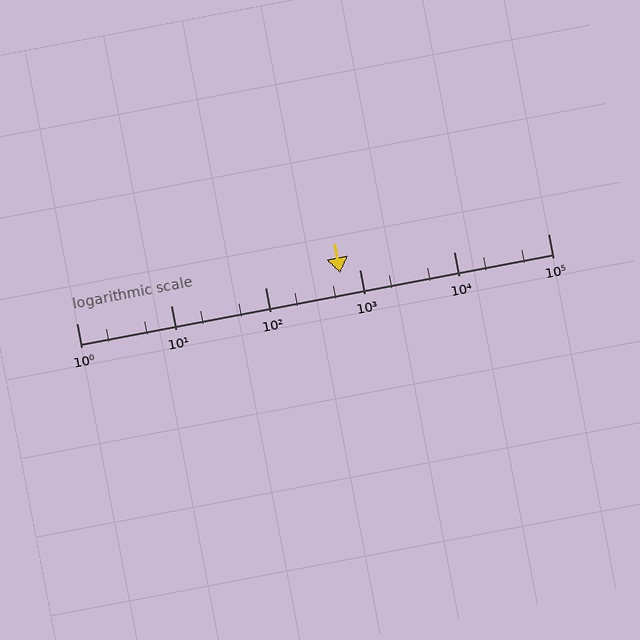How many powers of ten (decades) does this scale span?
The scale spans 5 decades, from 1 to 100000.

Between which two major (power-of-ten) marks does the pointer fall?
The pointer is between 100 and 1000.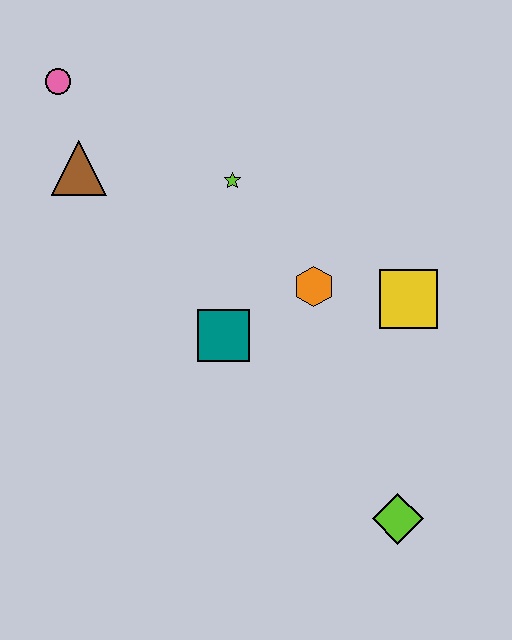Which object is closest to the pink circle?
The brown triangle is closest to the pink circle.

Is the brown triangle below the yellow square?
No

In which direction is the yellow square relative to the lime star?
The yellow square is to the right of the lime star.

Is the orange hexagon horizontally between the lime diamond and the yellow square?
No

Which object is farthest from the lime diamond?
The pink circle is farthest from the lime diamond.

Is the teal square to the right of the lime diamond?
No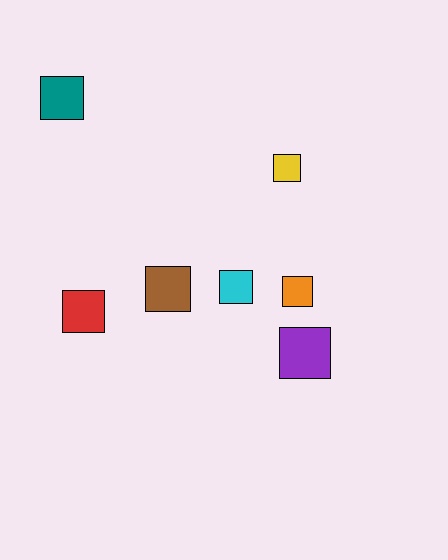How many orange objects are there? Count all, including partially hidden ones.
There is 1 orange object.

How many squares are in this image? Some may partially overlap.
There are 7 squares.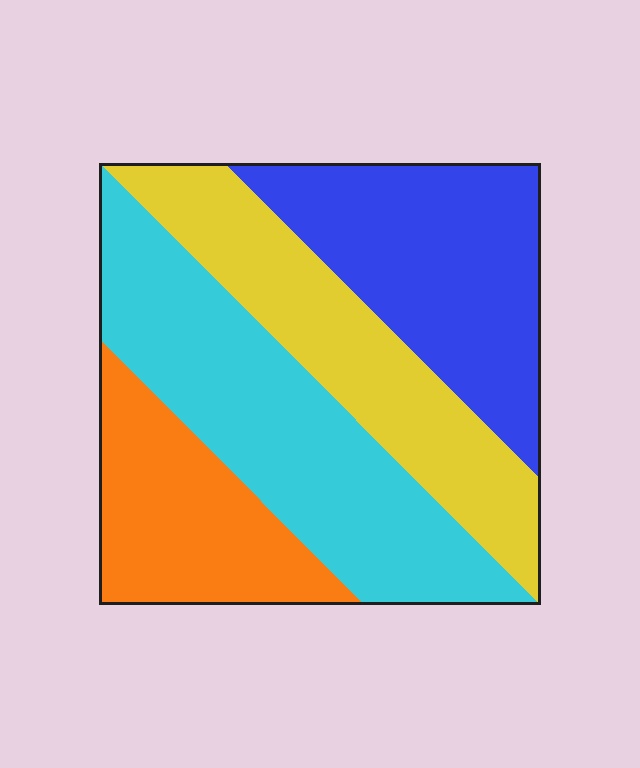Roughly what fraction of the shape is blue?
Blue takes up about one quarter (1/4) of the shape.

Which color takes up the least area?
Orange, at roughly 20%.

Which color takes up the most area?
Cyan, at roughly 30%.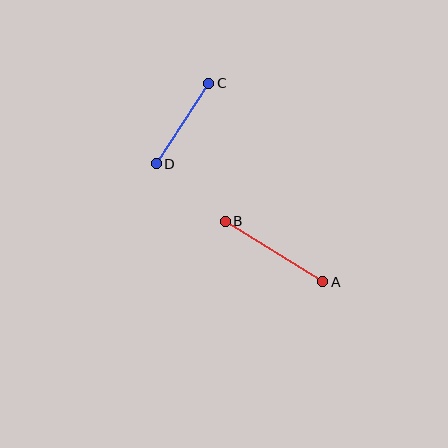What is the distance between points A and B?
The distance is approximately 115 pixels.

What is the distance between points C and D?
The distance is approximately 96 pixels.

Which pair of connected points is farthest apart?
Points A and B are farthest apart.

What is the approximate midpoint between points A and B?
The midpoint is at approximately (274, 252) pixels.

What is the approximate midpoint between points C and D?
The midpoint is at approximately (182, 124) pixels.